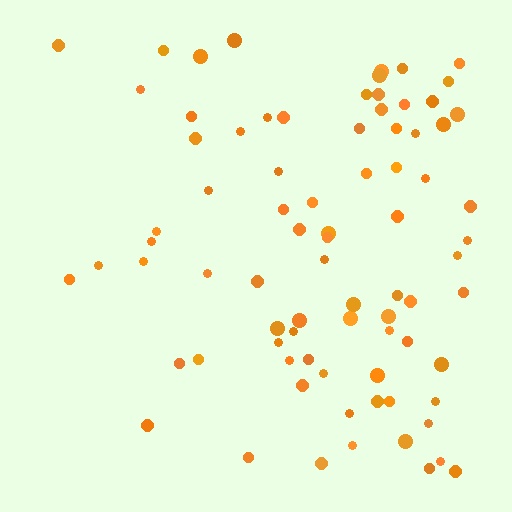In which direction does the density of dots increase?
From left to right, with the right side densest.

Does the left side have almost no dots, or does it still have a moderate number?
Still a moderate number, just noticeably fewer than the right.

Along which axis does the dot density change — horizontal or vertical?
Horizontal.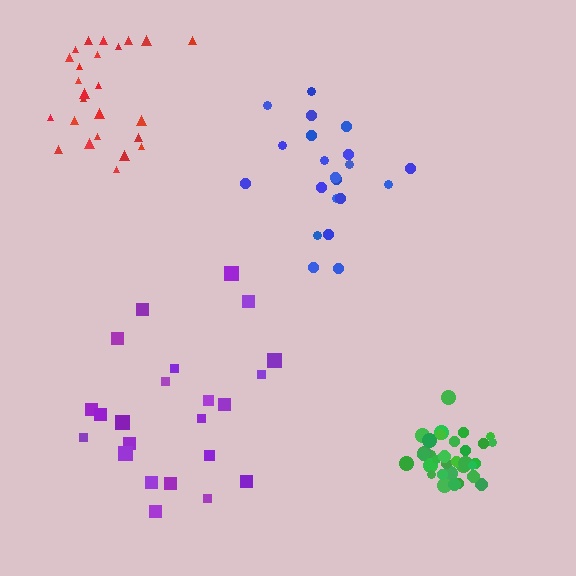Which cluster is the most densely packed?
Green.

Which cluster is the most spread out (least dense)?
Purple.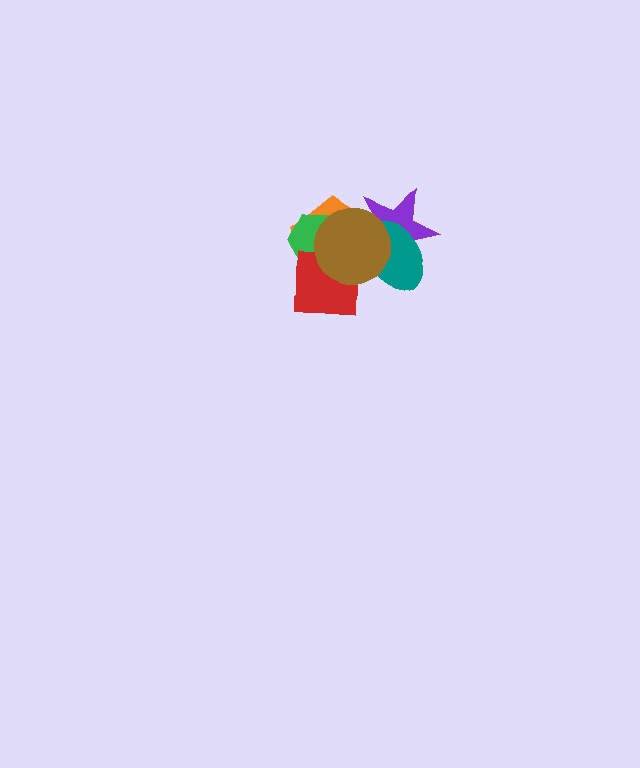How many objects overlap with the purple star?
3 objects overlap with the purple star.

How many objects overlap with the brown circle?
5 objects overlap with the brown circle.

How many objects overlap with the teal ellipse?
3 objects overlap with the teal ellipse.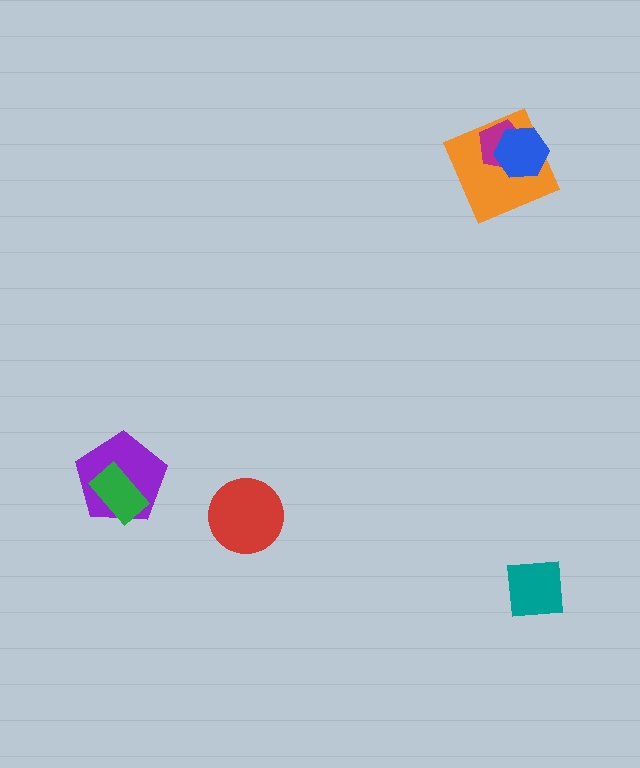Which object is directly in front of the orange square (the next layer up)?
The magenta pentagon is directly in front of the orange square.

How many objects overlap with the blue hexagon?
2 objects overlap with the blue hexagon.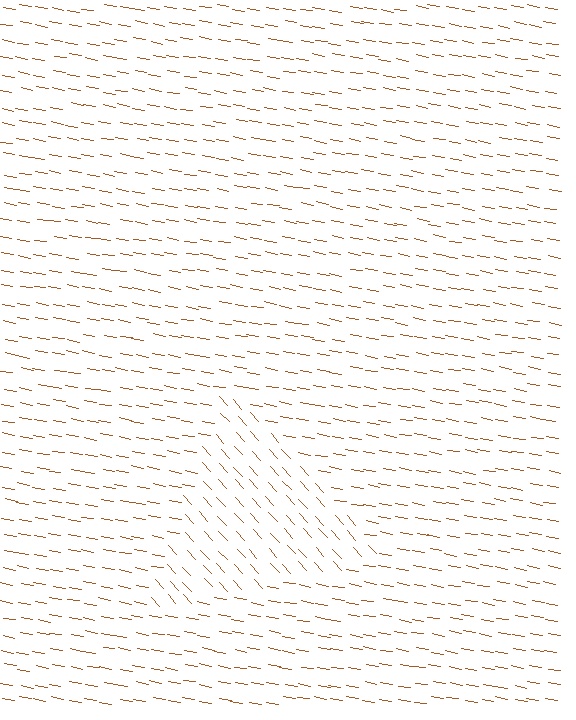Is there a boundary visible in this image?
Yes, there is a texture boundary formed by a change in line orientation.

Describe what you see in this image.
The image is filled with small brown line segments. A triangle region in the image has lines oriented differently from the surrounding lines, creating a visible texture boundary.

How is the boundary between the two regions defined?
The boundary is defined purely by a change in line orientation (approximately 38 degrees difference). All lines are the same color and thickness.